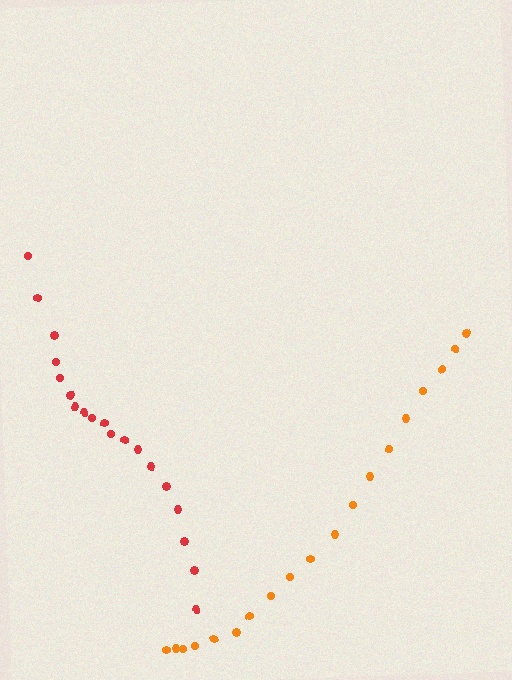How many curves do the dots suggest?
There are 2 distinct paths.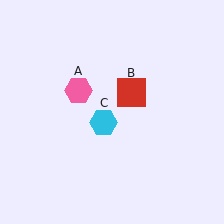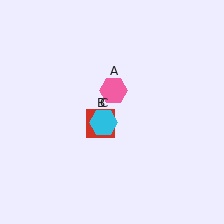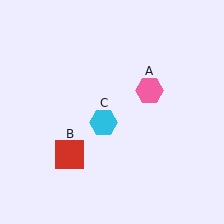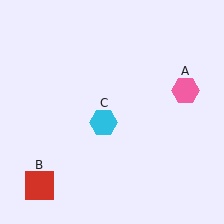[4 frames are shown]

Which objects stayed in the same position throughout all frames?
Cyan hexagon (object C) remained stationary.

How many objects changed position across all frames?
2 objects changed position: pink hexagon (object A), red square (object B).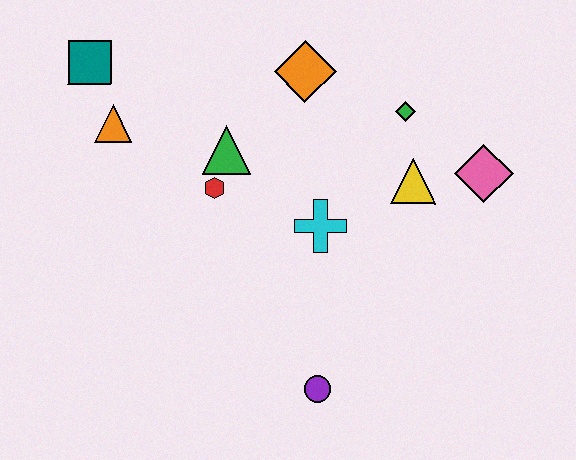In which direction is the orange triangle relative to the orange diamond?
The orange triangle is to the left of the orange diamond.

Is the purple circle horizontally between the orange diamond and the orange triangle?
No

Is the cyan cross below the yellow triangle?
Yes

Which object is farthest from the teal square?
The pink diamond is farthest from the teal square.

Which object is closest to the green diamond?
The yellow triangle is closest to the green diamond.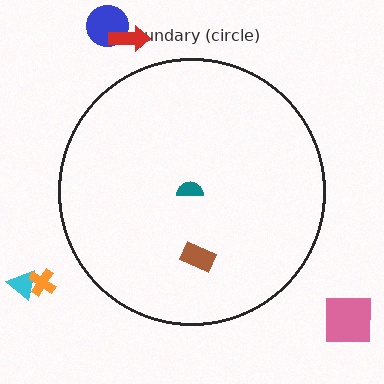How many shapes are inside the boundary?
2 inside, 5 outside.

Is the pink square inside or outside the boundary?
Outside.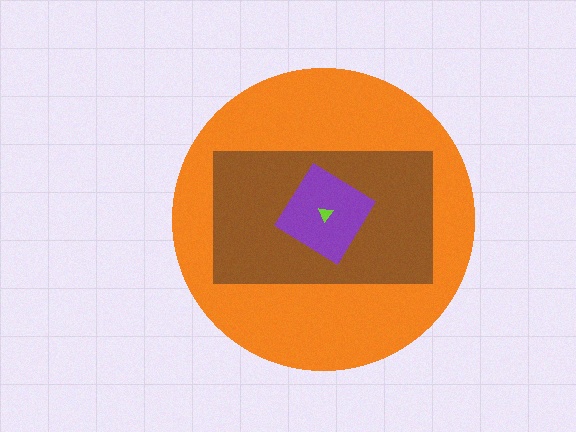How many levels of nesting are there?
4.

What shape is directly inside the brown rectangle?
The purple diamond.